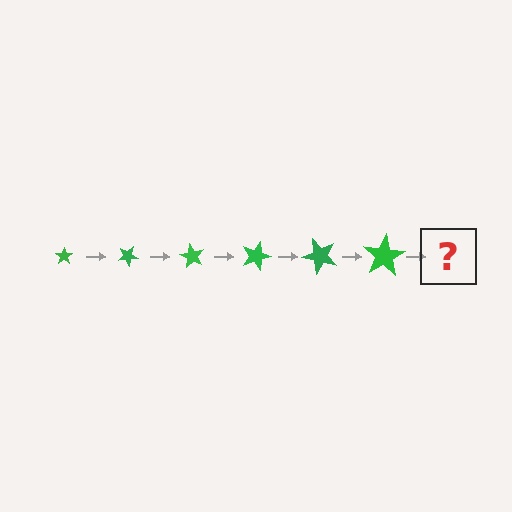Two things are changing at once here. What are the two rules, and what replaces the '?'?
The two rules are that the star grows larger each step and it rotates 30 degrees each step. The '?' should be a star, larger than the previous one and rotated 180 degrees from the start.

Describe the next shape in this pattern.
It should be a star, larger than the previous one and rotated 180 degrees from the start.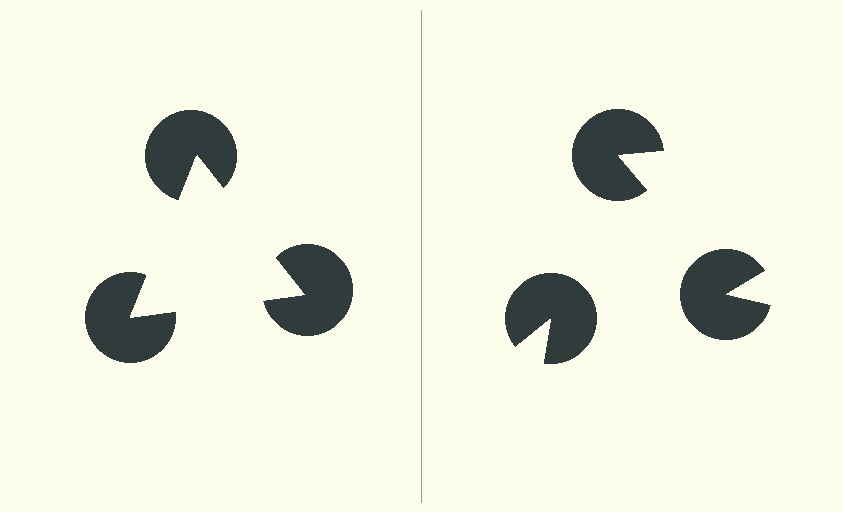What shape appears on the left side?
An illusory triangle.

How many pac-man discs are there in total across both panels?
6 — 3 on each side.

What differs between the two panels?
The pac-man discs are positioned identically on both sides; only the wedge orientations differ. On the left they align to a triangle; on the right they are misaligned.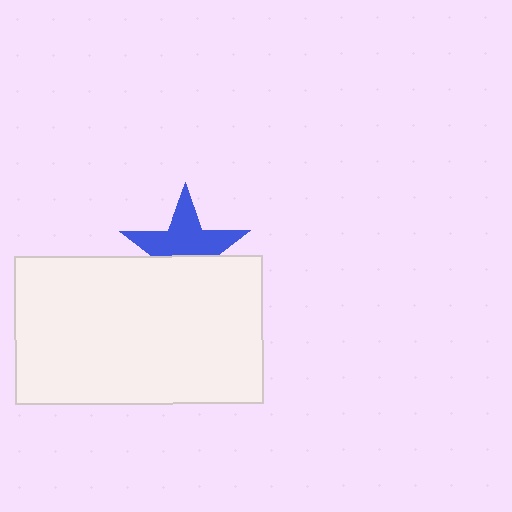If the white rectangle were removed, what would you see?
You would see the complete blue star.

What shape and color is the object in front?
The object in front is a white rectangle.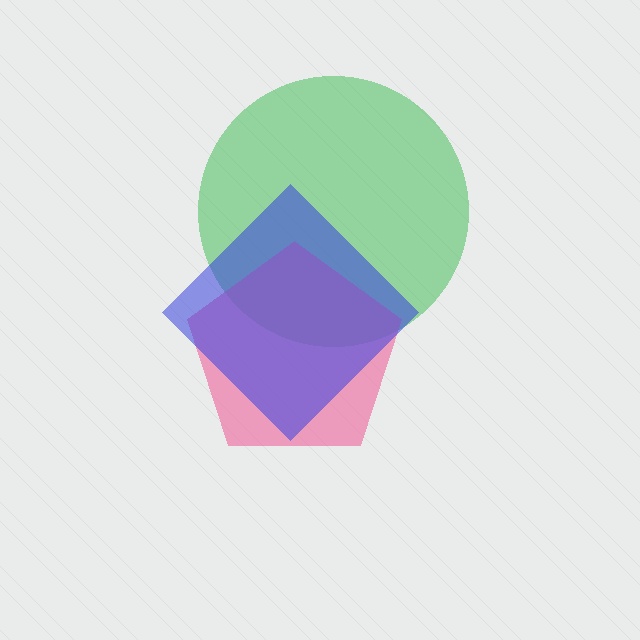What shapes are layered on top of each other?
The layered shapes are: a green circle, a pink pentagon, a blue diamond.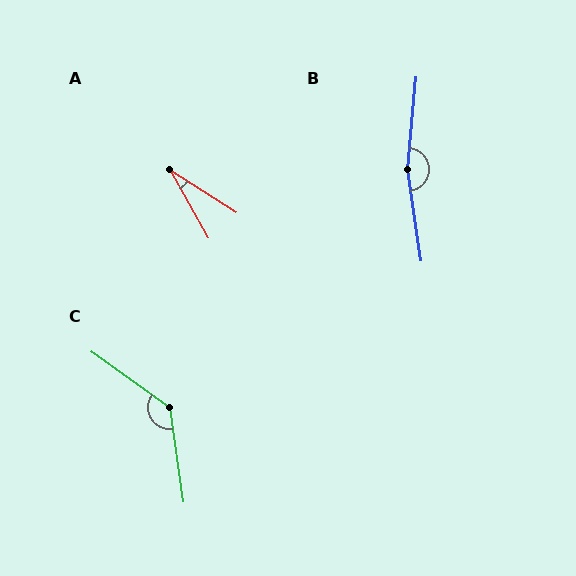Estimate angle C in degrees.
Approximately 134 degrees.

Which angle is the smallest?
A, at approximately 28 degrees.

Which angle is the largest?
B, at approximately 166 degrees.